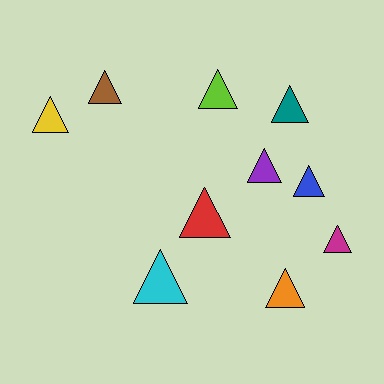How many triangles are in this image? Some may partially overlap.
There are 10 triangles.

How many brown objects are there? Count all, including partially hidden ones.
There is 1 brown object.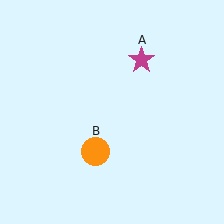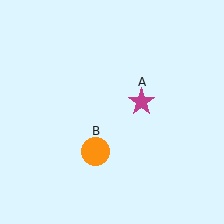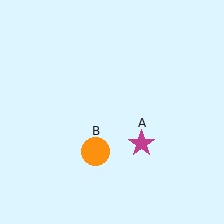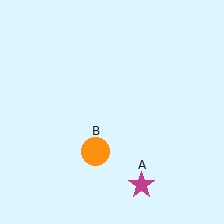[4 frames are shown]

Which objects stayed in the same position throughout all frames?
Orange circle (object B) remained stationary.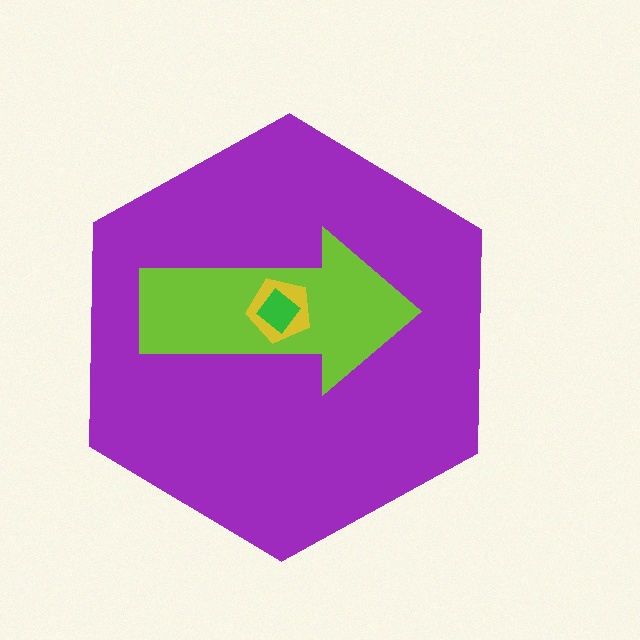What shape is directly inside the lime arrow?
The yellow pentagon.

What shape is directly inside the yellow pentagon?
The green diamond.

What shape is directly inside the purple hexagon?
The lime arrow.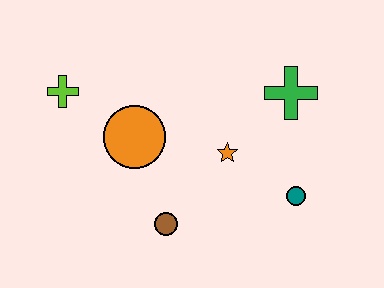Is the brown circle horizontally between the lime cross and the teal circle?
Yes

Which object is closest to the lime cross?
The orange circle is closest to the lime cross.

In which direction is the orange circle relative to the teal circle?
The orange circle is to the left of the teal circle.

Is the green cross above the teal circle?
Yes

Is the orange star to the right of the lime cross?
Yes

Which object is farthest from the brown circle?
The green cross is farthest from the brown circle.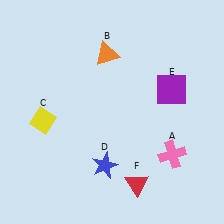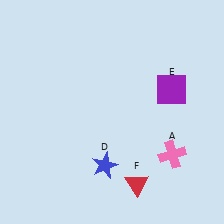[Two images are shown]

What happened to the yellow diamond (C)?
The yellow diamond (C) was removed in Image 2. It was in the bottom-left area of Image 1.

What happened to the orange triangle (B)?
The orange triangle (B) was removed in Image 2. It was in the top-left area of Image 1.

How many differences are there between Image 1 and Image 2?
There are 2 differences between the two images.